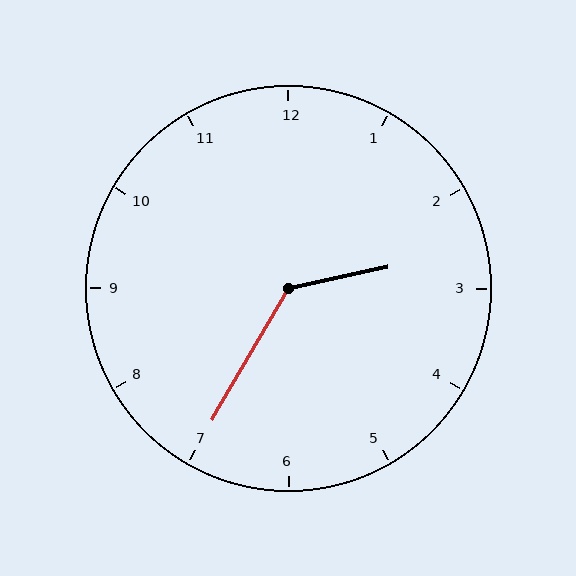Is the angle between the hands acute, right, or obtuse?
It is obtuse.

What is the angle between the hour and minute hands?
Approximately 132 degrees.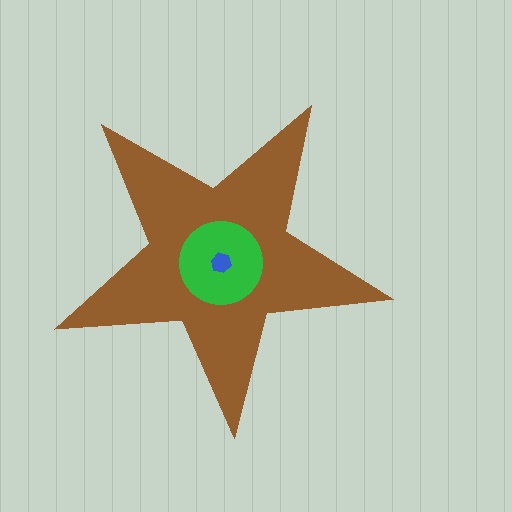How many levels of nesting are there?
3.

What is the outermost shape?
The brown star.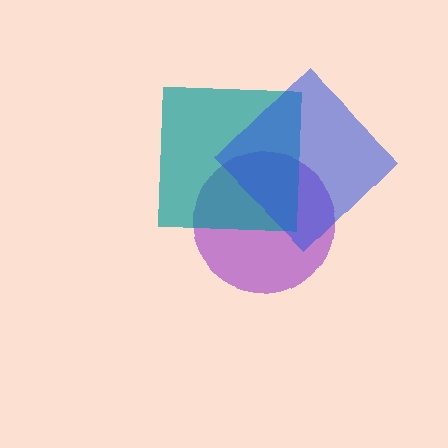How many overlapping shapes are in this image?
There are 3 overlapping shapes in the image.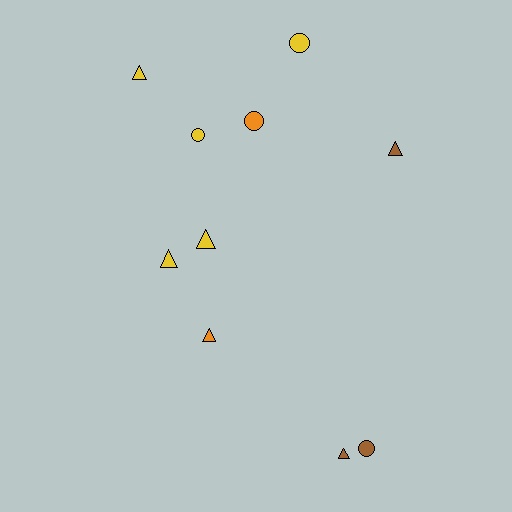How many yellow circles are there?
There are 2 yellow circles.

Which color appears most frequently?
Yellow, with 5 objects.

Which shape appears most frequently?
Triangle, with 6 objects.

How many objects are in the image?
There are 10 objects.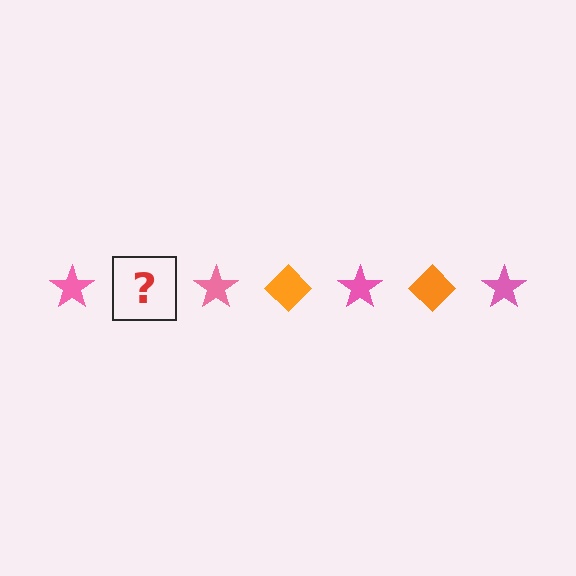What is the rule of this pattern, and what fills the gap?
The rule is that the pattern alternates between pink star and orange diamond. The gap should be filled with an orange diamond.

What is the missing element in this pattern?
The missing element is an orange diamond.